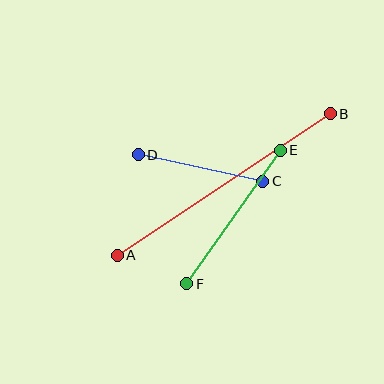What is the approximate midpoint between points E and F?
The midpoint is at approximately (234, 217) pixels.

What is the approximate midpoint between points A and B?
The midpoint is at approximately (224, 185) pixels.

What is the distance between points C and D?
The distance is approximately 127 pixels.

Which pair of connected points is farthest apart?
Points A and B are farthest apart.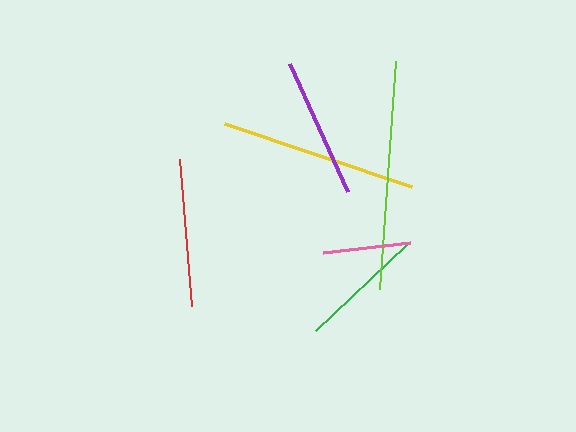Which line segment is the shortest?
The pink line is the shortest at approximately 88 pixels.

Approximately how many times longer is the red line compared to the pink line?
The red line is approximately 1.7 times the length of the pink line.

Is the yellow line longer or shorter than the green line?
The yellow line is longer than the green line.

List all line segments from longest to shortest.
From longest to shortest: lime, yellow, red, purple, green, pink.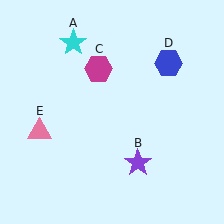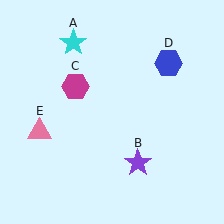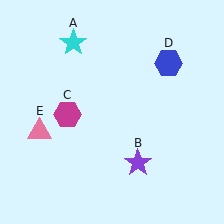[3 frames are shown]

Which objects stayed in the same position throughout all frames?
Cyan star (object A) and purple star (object B) and blue hexagon (object D) and pink triangle (object E) remained stationary.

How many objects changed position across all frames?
1 object changed position: magenta hexagon (object C).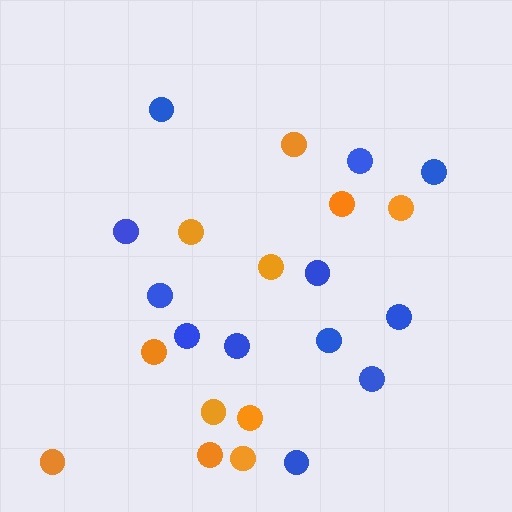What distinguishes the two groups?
There are 2 groups: one group of orange circles (11) and one group of blue circles (12).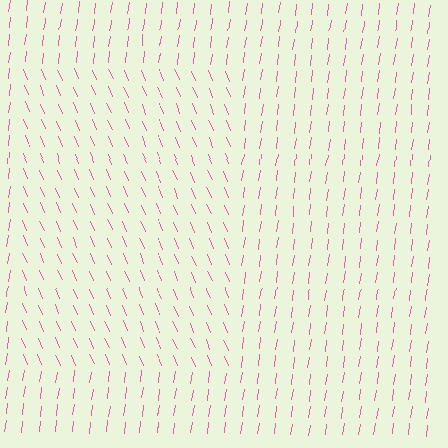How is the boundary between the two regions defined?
The boundary is defined purely by a change in line orientation (approximately 31 degrees difference). All lines are the same color and thickness.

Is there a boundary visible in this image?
Yes, there is a texture boundary formed by a change in line orientation.